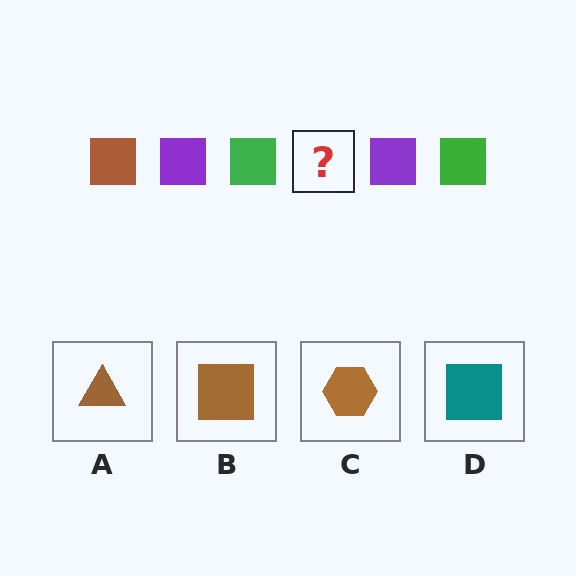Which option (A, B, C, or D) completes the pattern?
B.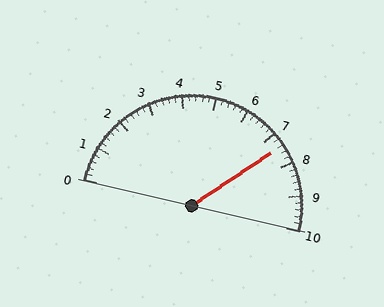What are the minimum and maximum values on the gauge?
The gauge ranges from 0 to 10.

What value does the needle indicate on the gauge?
The needle indicates approximately 7.4.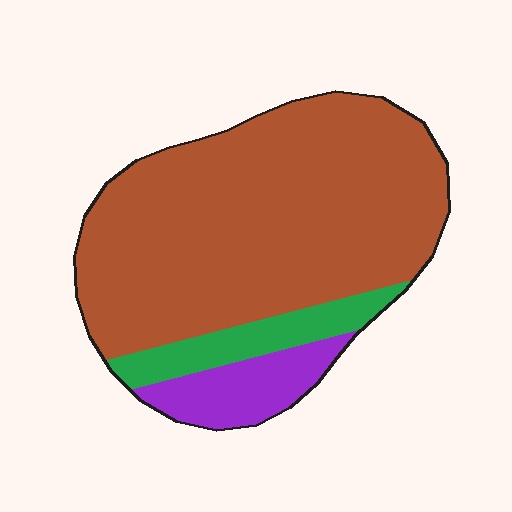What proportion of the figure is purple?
Purple takes up about one eighth (1/8) of the figure.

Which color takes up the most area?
Brown, at roughly 75%.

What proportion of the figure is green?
Green takes up about one tenth (1/10) of the figure.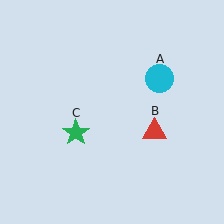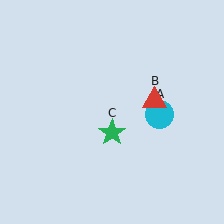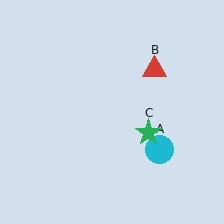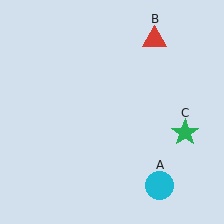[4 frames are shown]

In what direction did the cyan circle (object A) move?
The cyan circle (object A) moved down.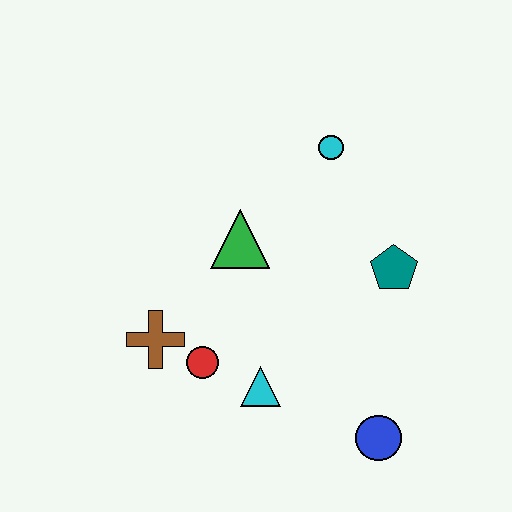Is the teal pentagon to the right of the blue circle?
Yes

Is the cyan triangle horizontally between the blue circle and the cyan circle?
No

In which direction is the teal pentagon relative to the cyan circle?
The teal pentagon is below the cyan circle.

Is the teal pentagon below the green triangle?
Yes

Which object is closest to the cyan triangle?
The red circle is closest to the cyan triangle.